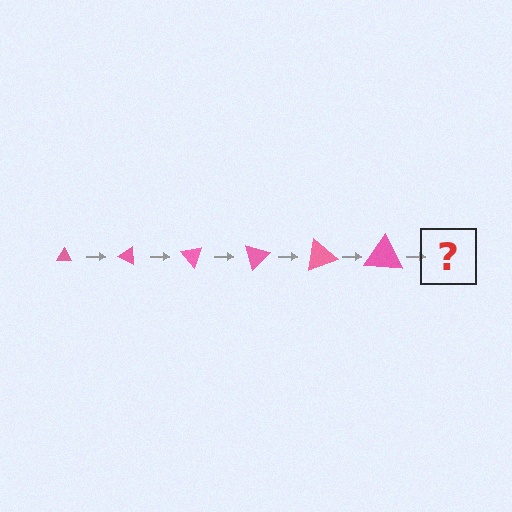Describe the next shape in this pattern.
It should be a triangle, larger than the previous one and rotated 150 degrees from the start.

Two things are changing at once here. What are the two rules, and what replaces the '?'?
The two rules are that the triangle grows larger each step and it rotates 25 degrees each step. The '?' should be a triangle, larger than the previous one and rotated 150 degrees from the start.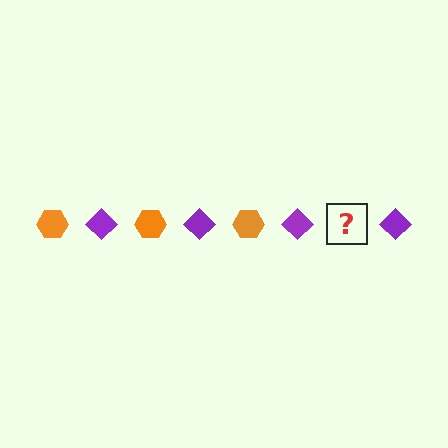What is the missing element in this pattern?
The missing element is an orange hexagon.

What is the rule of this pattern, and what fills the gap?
The rule is that the pattern alternates between orange hexagon and purple diamond. The gap should be filled with an orange hexagon.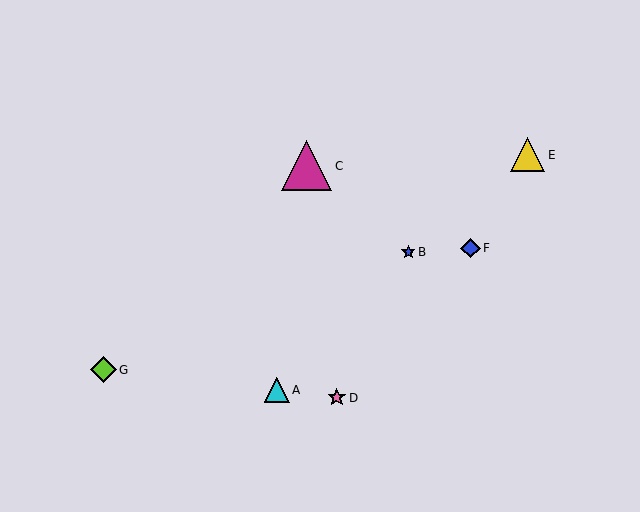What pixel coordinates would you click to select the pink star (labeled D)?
Click at (337, 398) to select the pink star D.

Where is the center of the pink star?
The center of the pink star is at (337, 398).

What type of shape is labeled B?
Shape B is a blue star.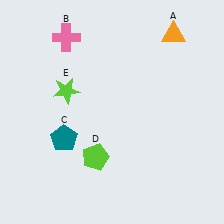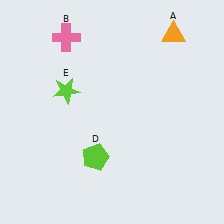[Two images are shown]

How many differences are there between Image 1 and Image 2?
There is 1 difference between the two images.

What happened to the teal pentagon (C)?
The teal pentagon (C) was removed in Image 2. It was in the bottom-left area of Image 1.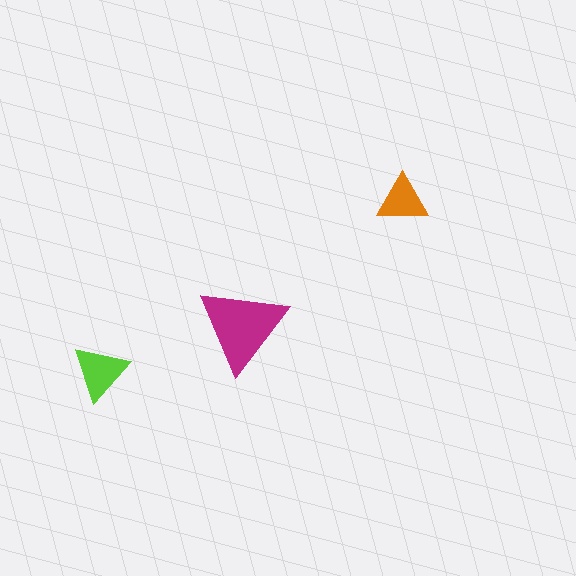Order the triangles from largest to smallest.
the magenta one, the lime one, the orange one.